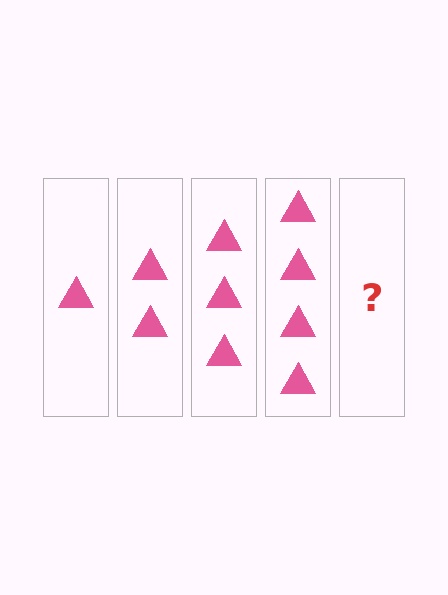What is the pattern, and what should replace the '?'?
The pattern is that each step adds one more triangle. The '?' should be 5 triangles.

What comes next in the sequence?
The next element should be 5 triangles.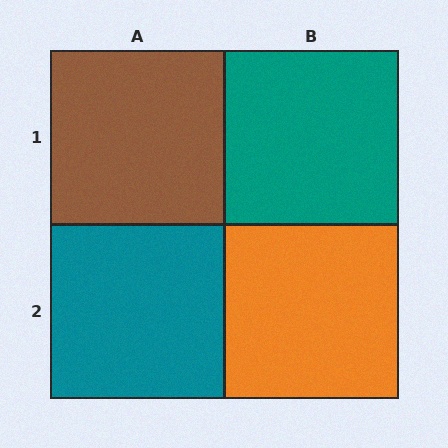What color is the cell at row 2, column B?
Orange.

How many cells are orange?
1 cell is orange.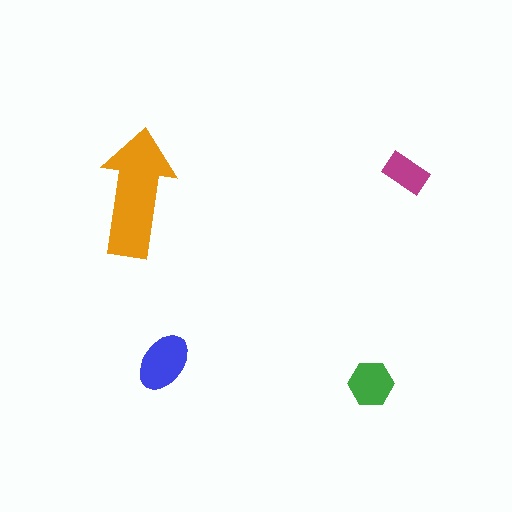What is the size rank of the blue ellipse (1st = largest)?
2nd.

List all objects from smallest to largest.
The magenta rectangle, the green hexagon, the blue ellipse, the orange arrow.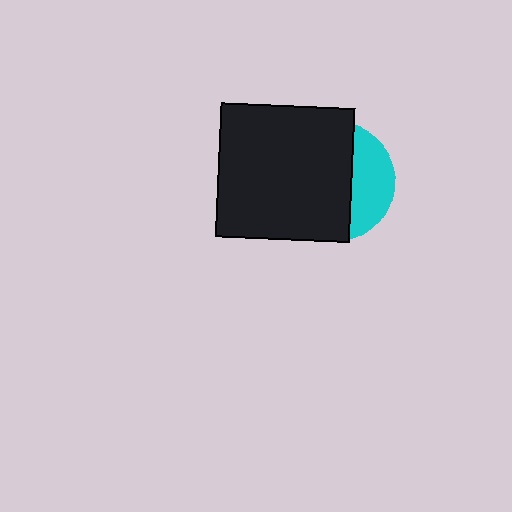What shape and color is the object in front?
The object in front is a black square.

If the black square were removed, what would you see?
You would see the complete cyan circle.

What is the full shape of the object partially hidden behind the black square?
The partially hidden object is a cyan circle.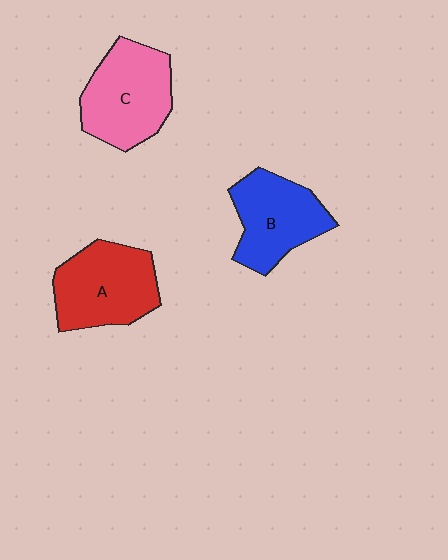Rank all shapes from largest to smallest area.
From largest to smallest: C (pink), A (red), B (blue).